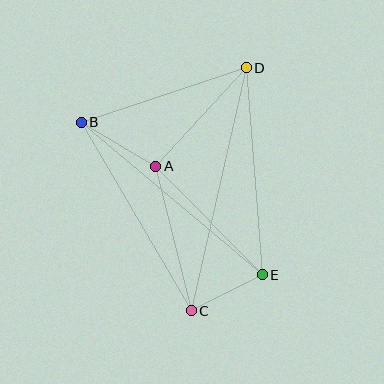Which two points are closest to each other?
Points C and E are closest to each other.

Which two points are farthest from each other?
Points C and D are farthest from each other.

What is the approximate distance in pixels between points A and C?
The distance between A and C is approximately 149 pixels.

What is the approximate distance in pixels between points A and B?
The distance between A and B is approximately 87 pixels.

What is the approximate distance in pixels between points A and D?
The distance between A and D is approximately 134 pixels.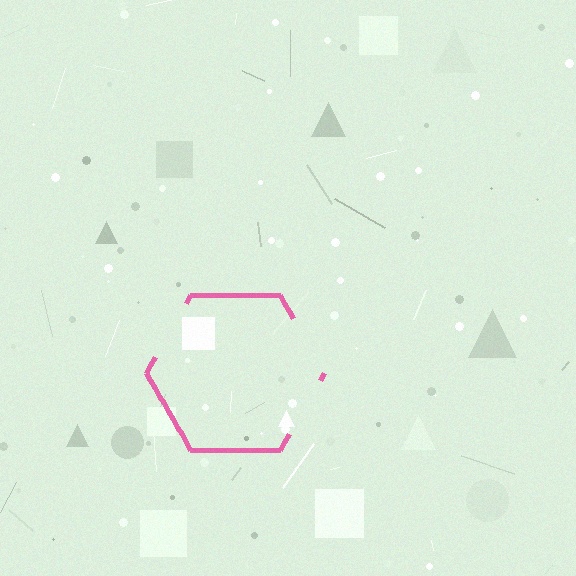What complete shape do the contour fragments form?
The contour fragments form a hexagon.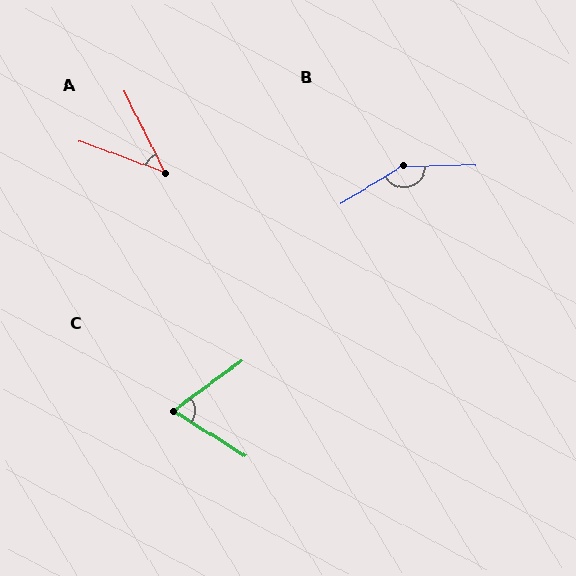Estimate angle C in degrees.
Approximately 69 degrees.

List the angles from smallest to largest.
A (43°), C (69°), B (149°).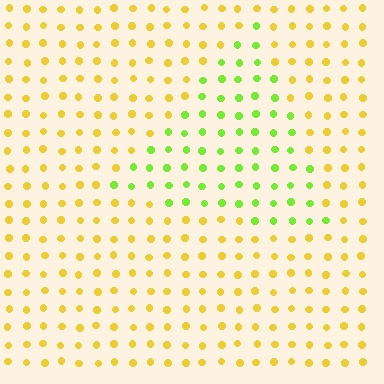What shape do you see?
I see a triangle.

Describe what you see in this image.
The image is filled with small yellow elements in a uniform arrangement. A triangle-shaped region is visible where the elements are tinted to a slightly different hue, forming a subtle color boundary.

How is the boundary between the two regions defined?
The boundary is defined purely by a slight shift in hue (about 50 degrees). Spacing, size, and orientation are identical on both sides.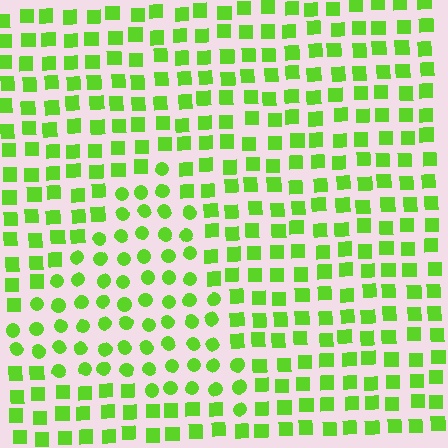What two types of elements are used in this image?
The image uses circles inside the triangle region and squares outside it.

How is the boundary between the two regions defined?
The boundary is defined by a change in element shape: circles inside vs. squares outside. All elements share the same color and spacing.